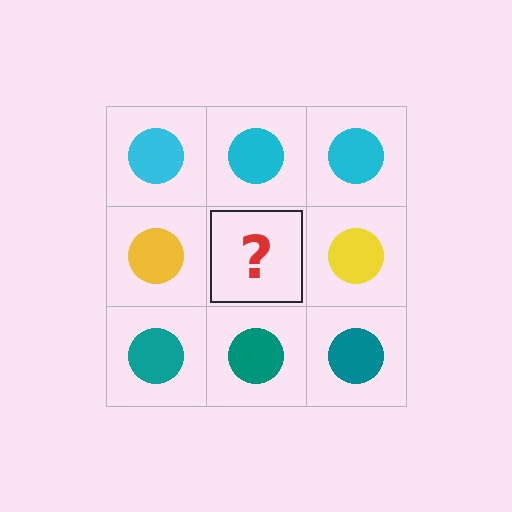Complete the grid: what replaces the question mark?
The question mark should be replaced with a yellow circle.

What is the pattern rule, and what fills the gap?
The rule is that each row has a consistent color. The gap should be filled with a yellow circle.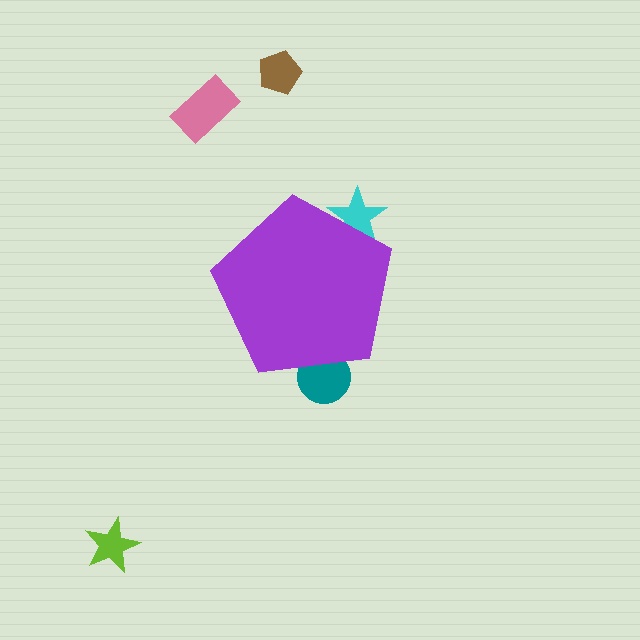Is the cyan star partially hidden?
Yes, the cyan star is partially hidden behind the purple pentagon.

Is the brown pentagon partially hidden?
No, the brown pentagon is fully visible.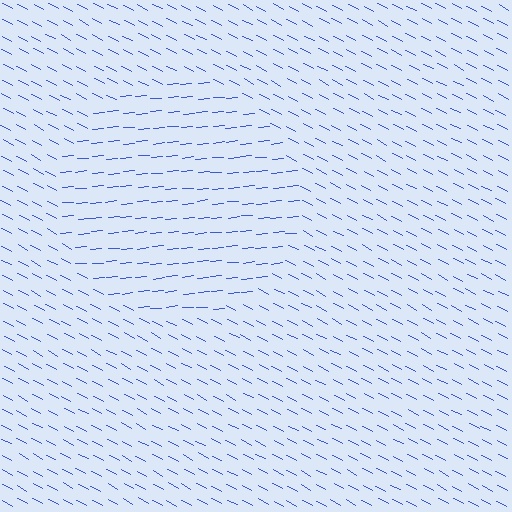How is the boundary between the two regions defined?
The boundary is defined purely by a change in line orientation (approximately 33 degrees difference). All lines are the same color and thickness.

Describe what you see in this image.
The image is filled with small blue line segments. A circle region in the image has lines oriented differently from the surrounding lines, creating a visible texture boundary.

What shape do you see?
I see a circle.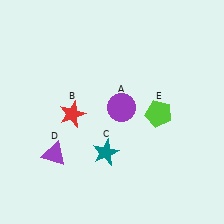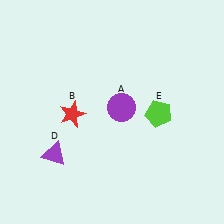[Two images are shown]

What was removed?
The teal star (C) was removed in Image 2.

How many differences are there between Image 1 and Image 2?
There is 1 difference between the two images.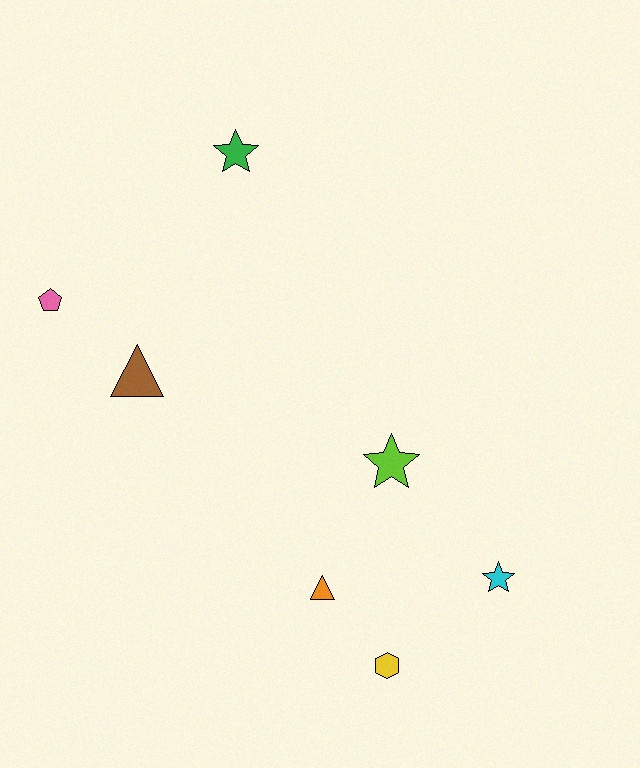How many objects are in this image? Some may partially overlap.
There are 7 objects.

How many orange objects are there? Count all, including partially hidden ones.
There is 1 orange object.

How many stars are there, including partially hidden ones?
There are 3 stars.